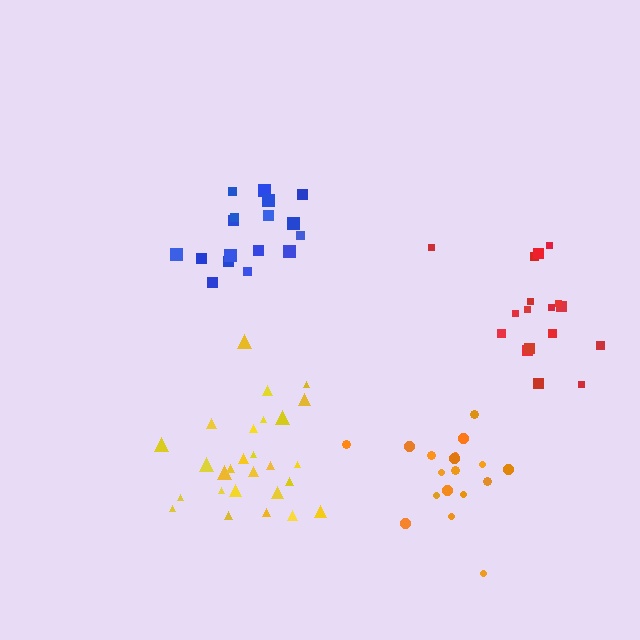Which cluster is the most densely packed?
Blue.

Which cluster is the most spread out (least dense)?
Red.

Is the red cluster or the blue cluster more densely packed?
Blue.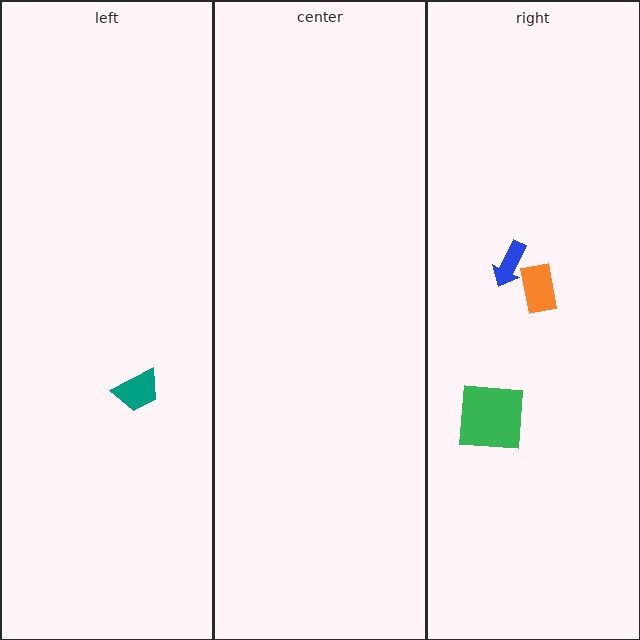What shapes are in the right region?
The orange rectangle, the blue arrow, the green square.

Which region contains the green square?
The right region.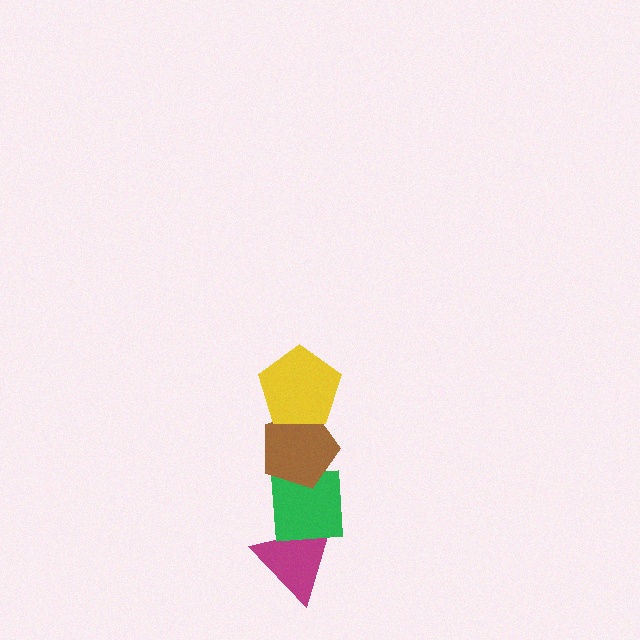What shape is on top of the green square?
The brown pentagon is on top of the green square.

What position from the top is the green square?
The green square is 3rd from the top.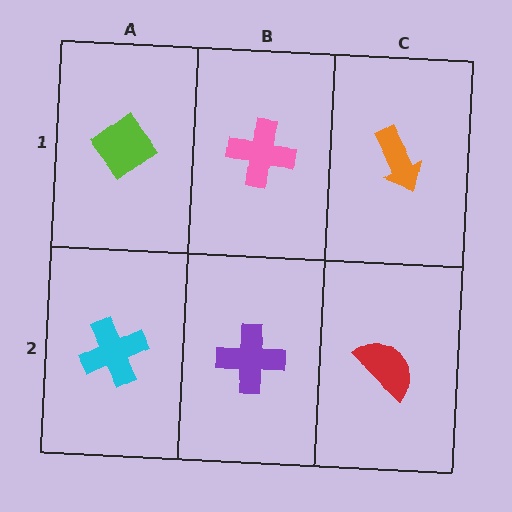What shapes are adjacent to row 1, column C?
A red semicircle (row 2, column C), a pink cross (row 1, column B).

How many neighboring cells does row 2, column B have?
3.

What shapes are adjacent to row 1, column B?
A purple cross (row 2, column B), a lime diamond (row 1, column A), an orange arrow (row 1, column C).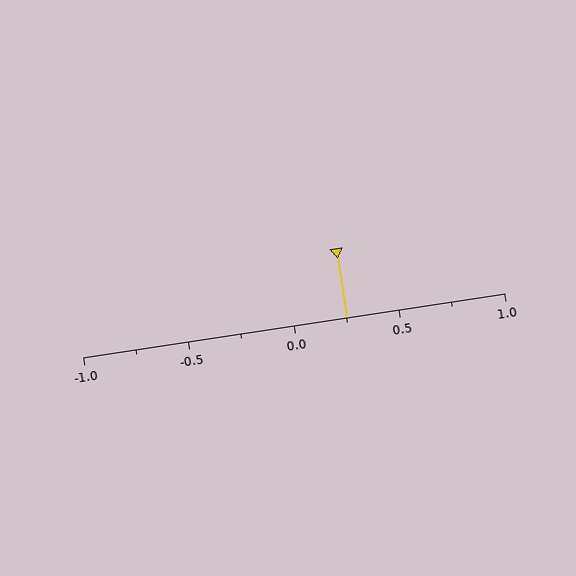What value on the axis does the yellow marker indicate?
The marker indicates approximately 0.25.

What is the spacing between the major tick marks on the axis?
The major ticks are spaced 0.5 apart.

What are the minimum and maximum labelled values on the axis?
The axis runs from -1.0 to 1.0.